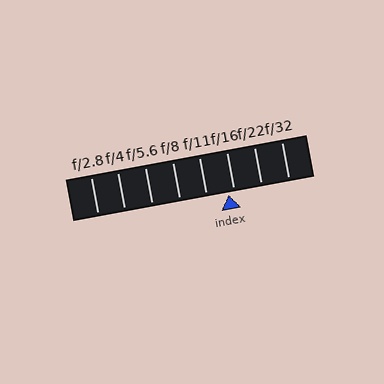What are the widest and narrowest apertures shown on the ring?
The widest aperture shown is f/2.8 and the narrowest is f/32.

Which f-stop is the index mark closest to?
The index mark is closest to f/16.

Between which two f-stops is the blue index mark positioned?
The index mark is between f/11 and f/16.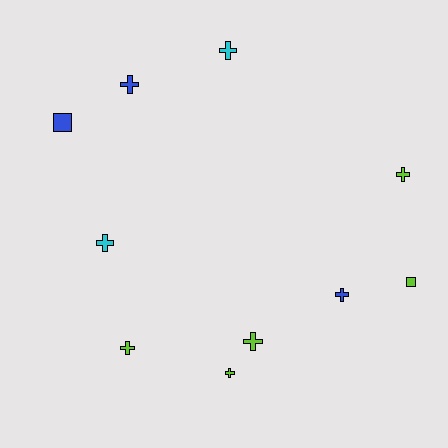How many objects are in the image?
There are 10 objects.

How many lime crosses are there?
There are 4 lime crosses.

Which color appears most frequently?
Lime, with 5 objects.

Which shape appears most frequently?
Cross, with 8 objects.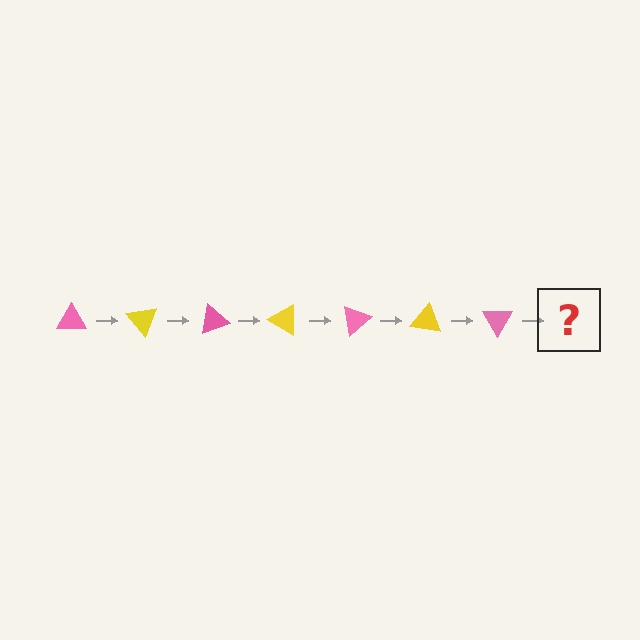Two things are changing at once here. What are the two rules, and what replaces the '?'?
The two rules are that it rotates 50 degrees each step and the color cycles through pink and yellow. The '?' should be a yellow triangle, rotated 350 degrees from the start.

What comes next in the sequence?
The next element should be a yellow triangle, rotated 350 degrees from the start.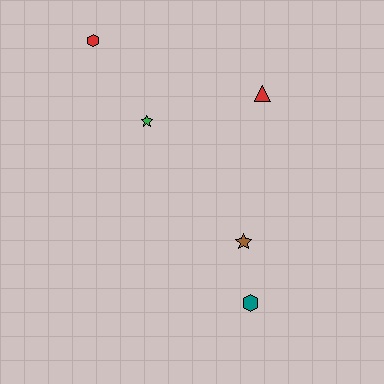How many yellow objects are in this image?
There are no yellow objects.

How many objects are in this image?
There are 5 objects.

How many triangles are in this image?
There is 1 triangle.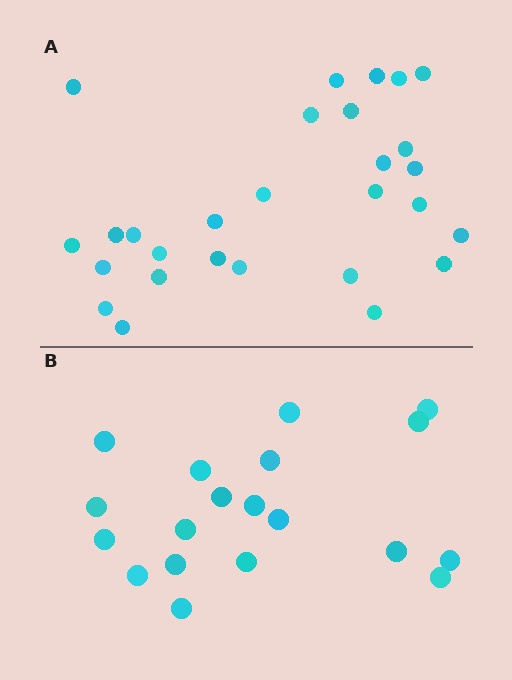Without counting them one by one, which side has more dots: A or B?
Region A (the top region) has more dots.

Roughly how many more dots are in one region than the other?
Region A has roughly 8 or so more dots than region B.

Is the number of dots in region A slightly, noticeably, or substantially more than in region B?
Region A has substantially more. The ratio is roughly 1.5 to 1.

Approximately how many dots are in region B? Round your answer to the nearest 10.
About 20 dots. (The exact count is 19, which rounds to 20.)